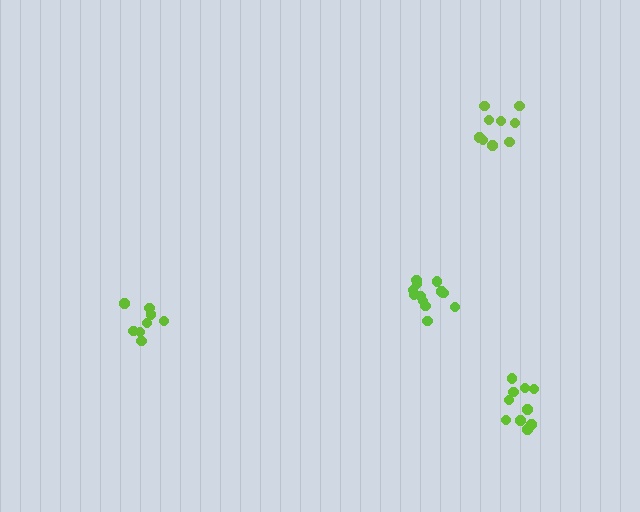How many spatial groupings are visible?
There are 4 spatial groupings.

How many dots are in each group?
Group 1: 9 dots, Group 2: 10 dots, Group 3: 12 dots, Group 4: 8 dots (39 total).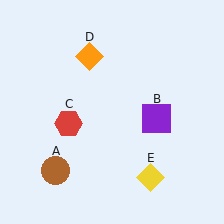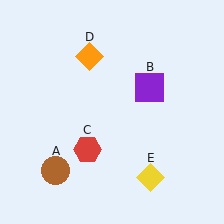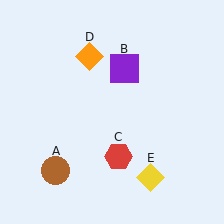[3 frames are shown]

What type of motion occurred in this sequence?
The purple square (object B), red hexagon (object C) rotated counterclockwise around the center of the scene.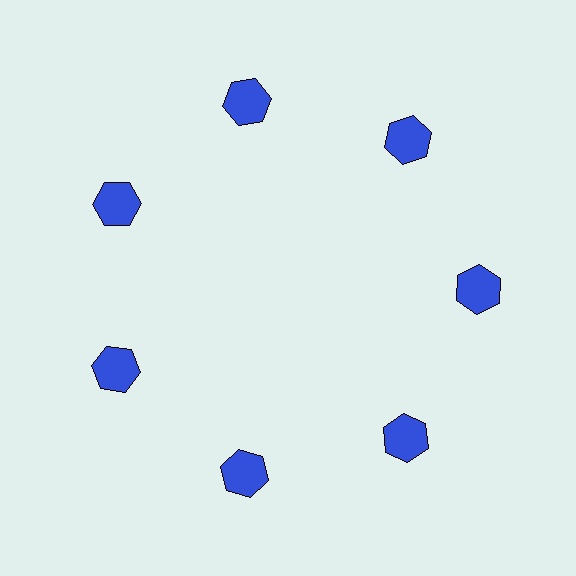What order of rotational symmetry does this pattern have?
This pattern has 7-fold rotational symmetry.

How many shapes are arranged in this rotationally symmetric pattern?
There are 7 shapes, arranged in 7 groups of 1.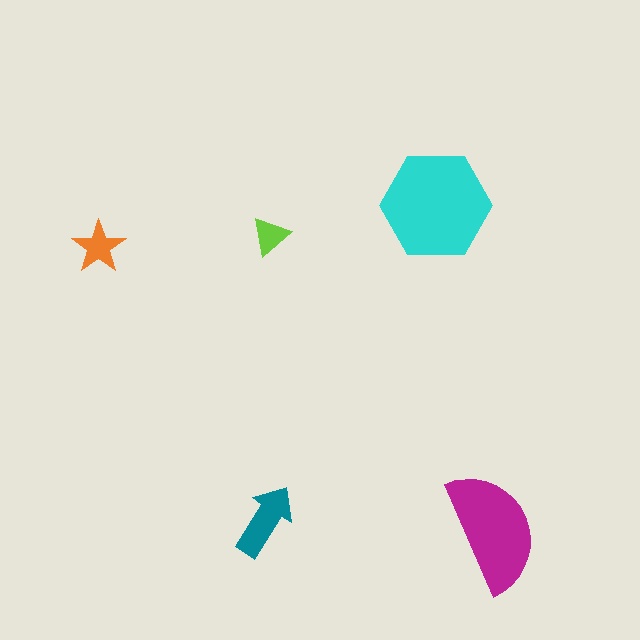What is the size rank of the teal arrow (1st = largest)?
3rd.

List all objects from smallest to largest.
The lime triangle, the orange star, the teal arrow, the magenta semicircle, the cyan hexagon.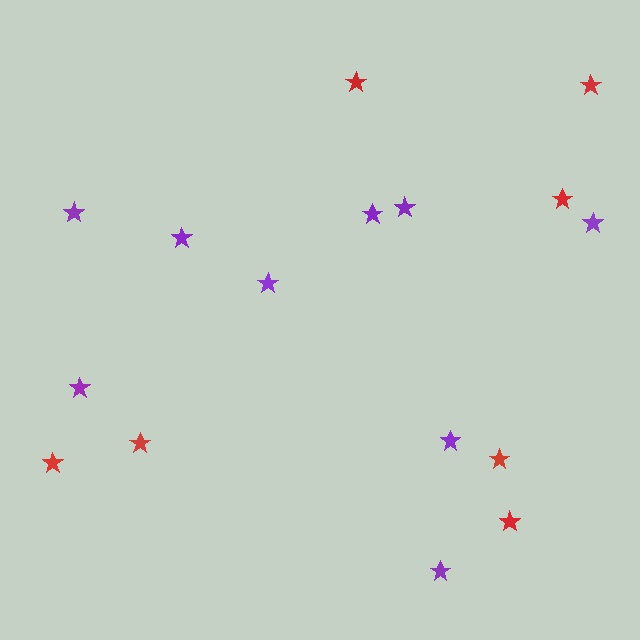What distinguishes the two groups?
There are 2 groups: one group of red stars (7) and one group of purple stars (9).